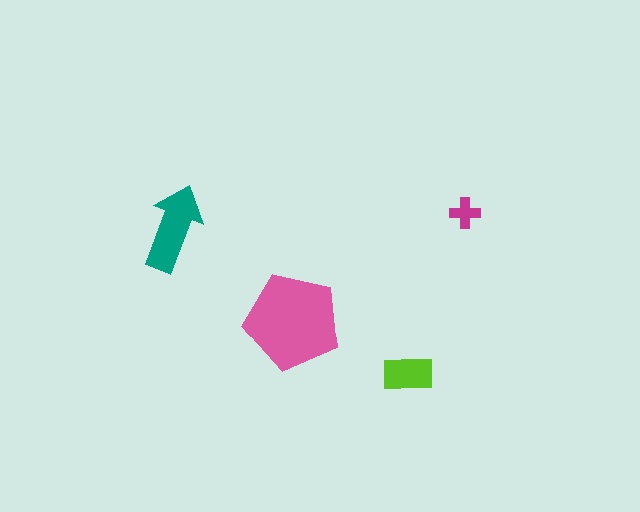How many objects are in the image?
There are 4 objects in the image.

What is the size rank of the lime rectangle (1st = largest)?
3rd.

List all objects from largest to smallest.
The pink pentagon, the teal arrow, the lime rectangle, the magenta cross.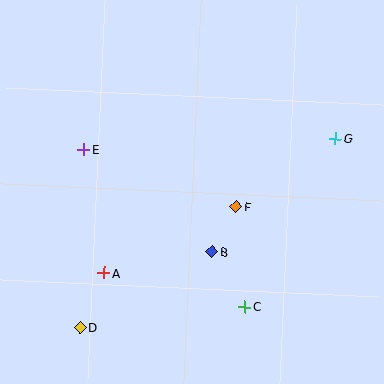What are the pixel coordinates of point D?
Point D is at (80, 327).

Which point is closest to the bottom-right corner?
Point C is closest to the bottom-right corner.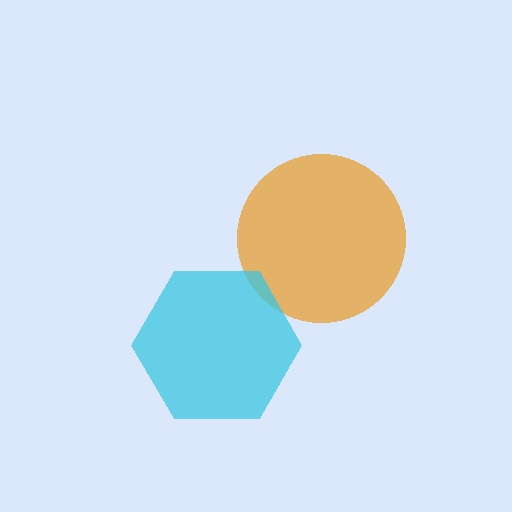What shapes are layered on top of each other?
The layered shapes are: an orange circle, a cyan hexagon.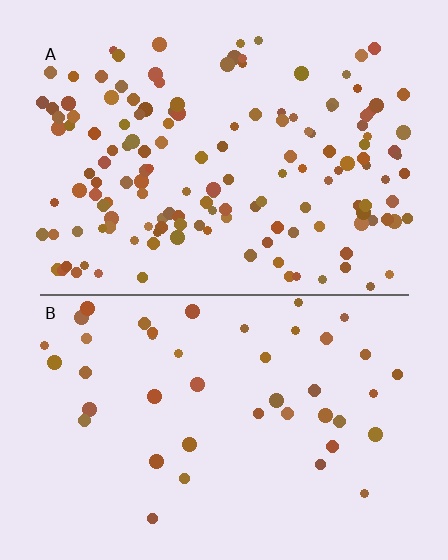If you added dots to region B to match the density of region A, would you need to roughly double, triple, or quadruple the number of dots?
Approximately triple.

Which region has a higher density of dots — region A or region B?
A (the top).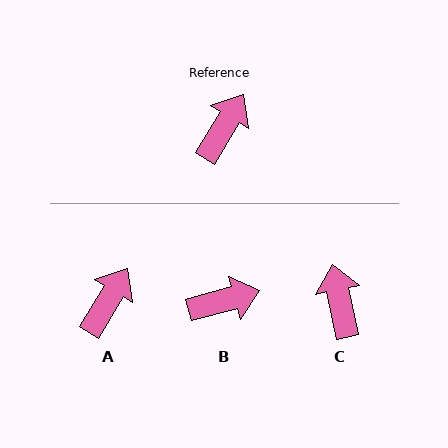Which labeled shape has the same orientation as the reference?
A.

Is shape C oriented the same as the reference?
No, it is off by about 43 degrees.